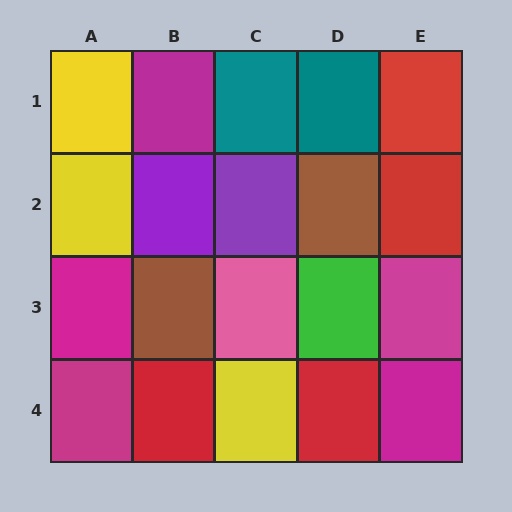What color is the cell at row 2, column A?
Yellow.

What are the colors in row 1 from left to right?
Yellow, magenta, teal, teal, red.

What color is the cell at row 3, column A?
Magenta.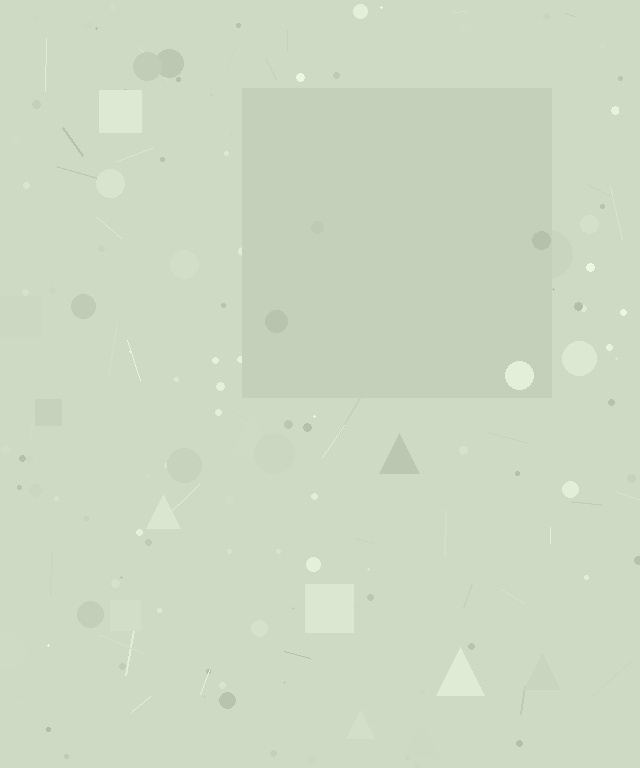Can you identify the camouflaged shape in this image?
The camouflaged shape is a square.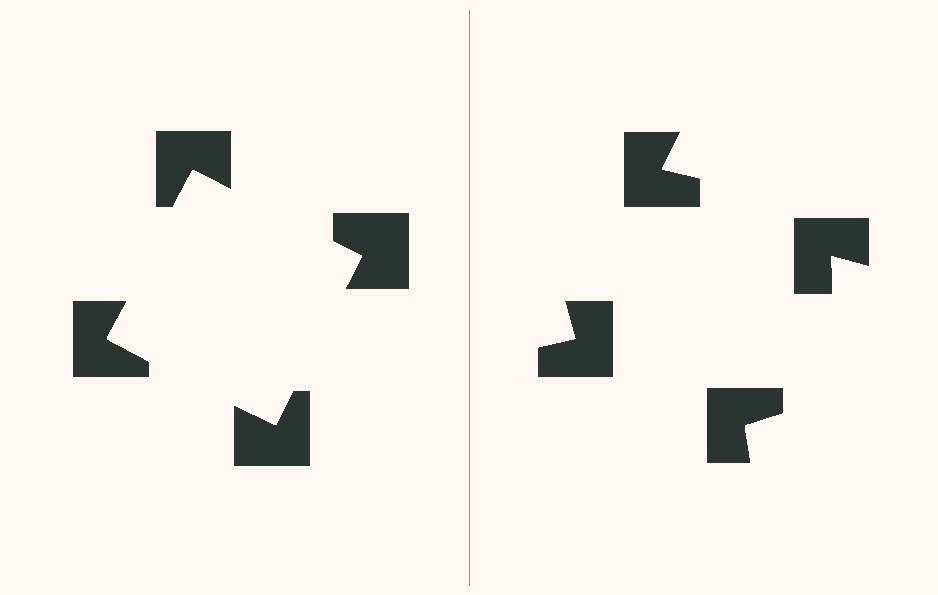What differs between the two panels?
The notched squares are positioned identically on both sides; only the wedge orientations differ. On the left they align to a square; on the right they are misaligned.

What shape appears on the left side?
An illusory square.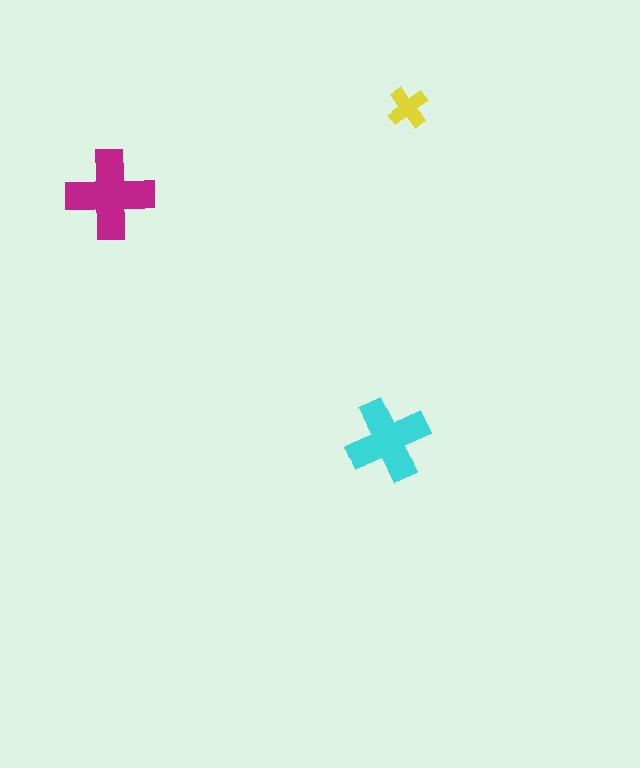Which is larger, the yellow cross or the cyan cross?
The cyan one.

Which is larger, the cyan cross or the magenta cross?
The magenta one.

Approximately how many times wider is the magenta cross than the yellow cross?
About 2 times wider.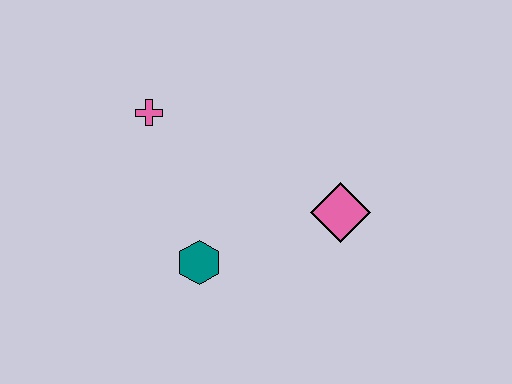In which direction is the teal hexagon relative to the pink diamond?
The teal hexagon is to the left of the pink diamond.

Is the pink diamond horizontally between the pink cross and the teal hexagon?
No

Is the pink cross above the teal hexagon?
Yes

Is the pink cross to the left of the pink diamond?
Yes